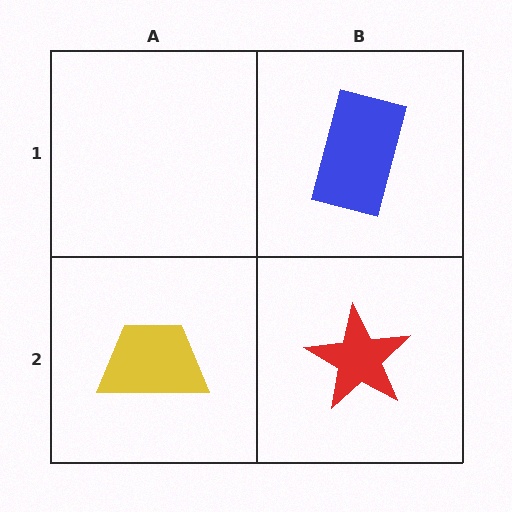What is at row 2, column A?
A yellow trapezoid.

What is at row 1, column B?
A blue rectangle.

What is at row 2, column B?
A red star.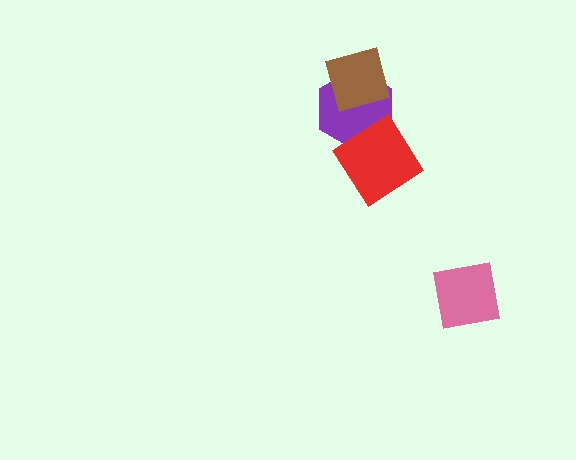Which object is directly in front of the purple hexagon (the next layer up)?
The red diamond is directly in front of the purple hexagon.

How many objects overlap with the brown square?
1 object overlaps with the brown square.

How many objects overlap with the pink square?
0 objects overlap with the pink square.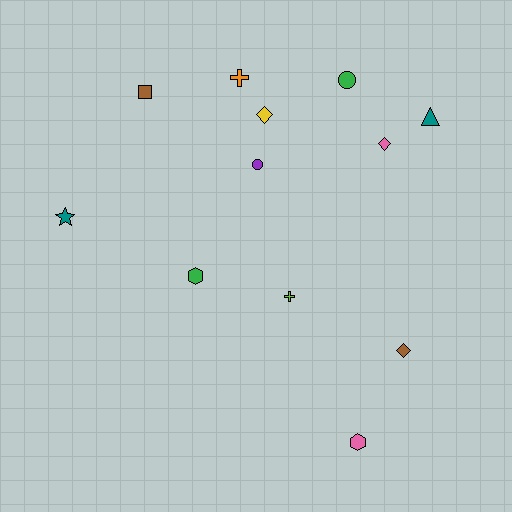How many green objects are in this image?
There are 2 green objects.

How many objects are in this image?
There are 12 objects.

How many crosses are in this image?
There are 2 crosses.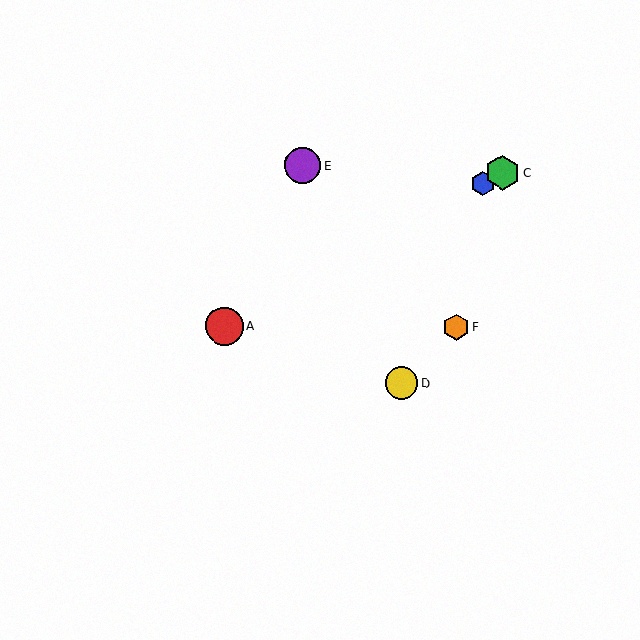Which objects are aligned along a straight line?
Objects A, B, C are aligned along a straight line.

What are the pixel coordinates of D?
Object D is at (402, 383).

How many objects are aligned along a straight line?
3 objects (A, B, C) are aligned along a straight line.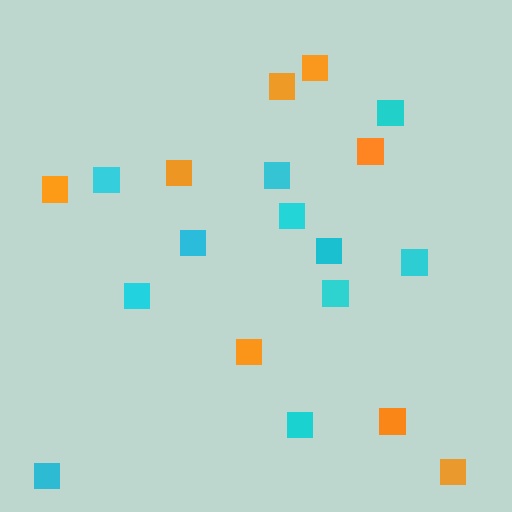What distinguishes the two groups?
There are 2 groups: one group of cyan squares (11) and one group of orange squares (8).